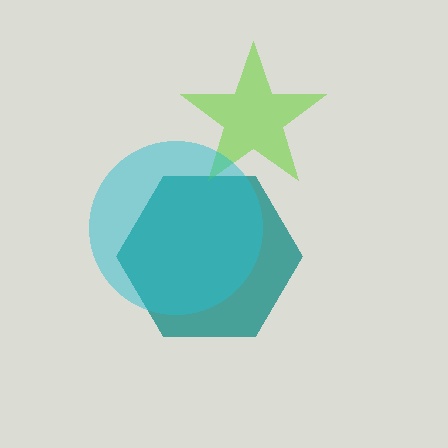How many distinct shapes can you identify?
There are 3 distinct shapes: a teal hexagon, a lime star, a cyan circle.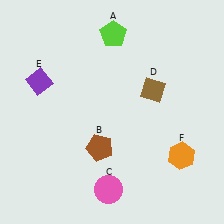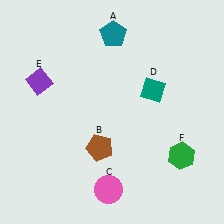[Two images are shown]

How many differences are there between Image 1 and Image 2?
There are 3 differences between the two images.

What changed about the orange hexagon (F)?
In Image 1, F is orange. In Image 2, it changed to green.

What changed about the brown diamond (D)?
In Image 1, D is brown. In Image 2, it changed to teal.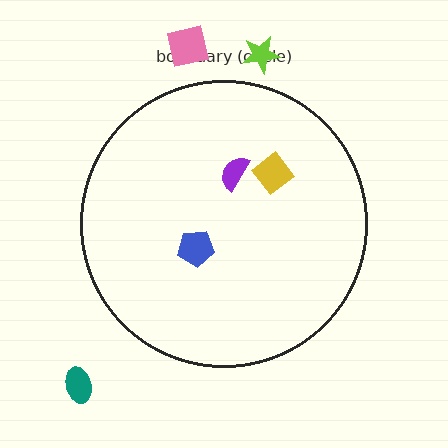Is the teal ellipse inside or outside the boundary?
Outside.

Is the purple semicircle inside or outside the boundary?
Inside.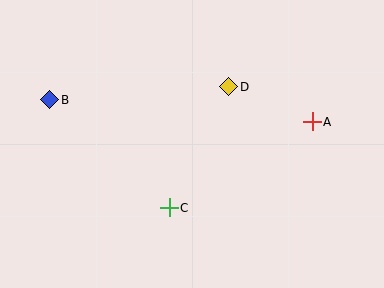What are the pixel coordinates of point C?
Point C is at (169, 208).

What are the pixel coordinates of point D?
Point D is at (229, 87).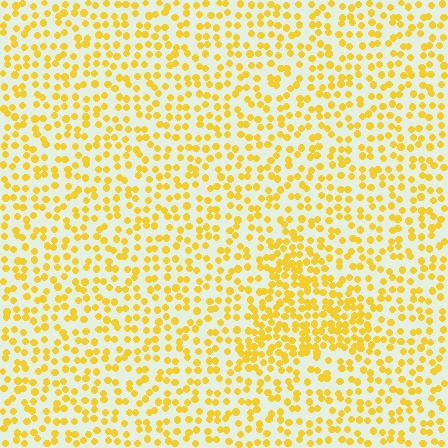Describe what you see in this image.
The image contains small yellow elements arranged at two different densities. A triangle-shaped region is visible where the elements are more densely packed than the surrounding area.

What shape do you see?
I see a triangle.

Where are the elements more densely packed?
The elements are more densely packed inside the triangle boundary.